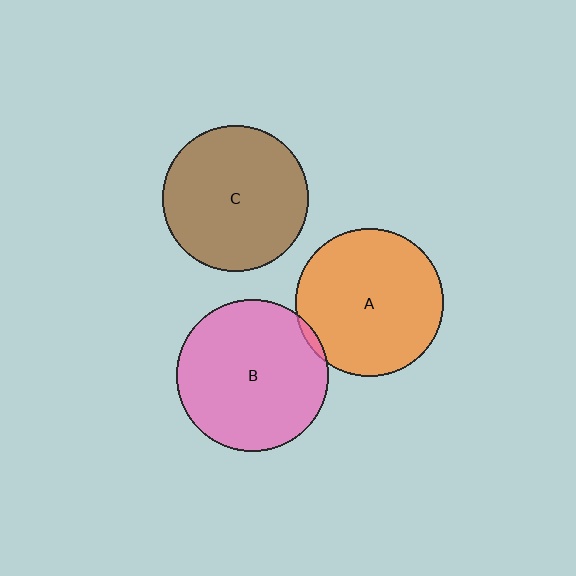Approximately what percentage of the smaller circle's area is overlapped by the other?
Approximately 5%.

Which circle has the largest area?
Circle B (pink).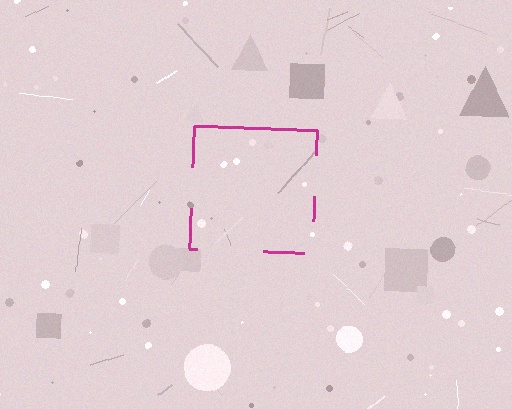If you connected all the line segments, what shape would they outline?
They would outline a square.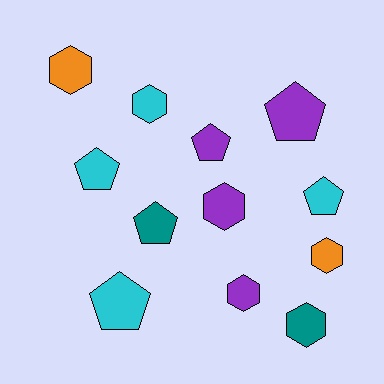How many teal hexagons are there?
There is 1 teal hexagon.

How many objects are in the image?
There are 12 objects.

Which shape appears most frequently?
Pentagon, with 6 objects.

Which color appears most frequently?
Cyan, with 4 objects.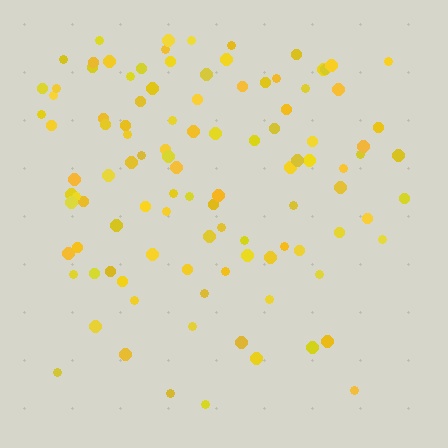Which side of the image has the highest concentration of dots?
The top.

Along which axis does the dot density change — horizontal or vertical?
Vertical.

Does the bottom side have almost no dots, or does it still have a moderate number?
Still a moderate number, just noticeably fewer than the top.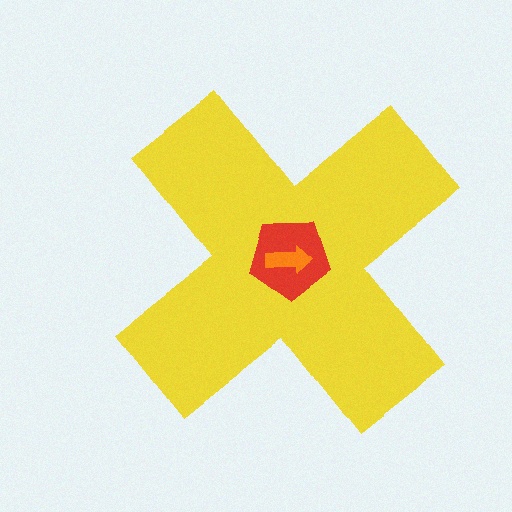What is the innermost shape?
The orange arrow.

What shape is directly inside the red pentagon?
The orange arrow.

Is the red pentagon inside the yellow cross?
Yes.